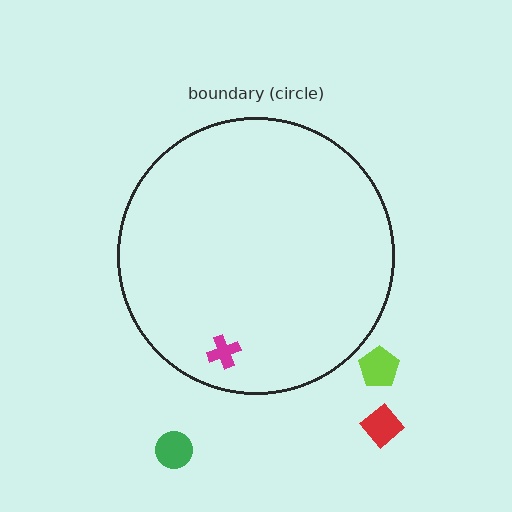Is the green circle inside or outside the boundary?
Outside.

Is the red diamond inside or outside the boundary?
Outside.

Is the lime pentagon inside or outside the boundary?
Outside.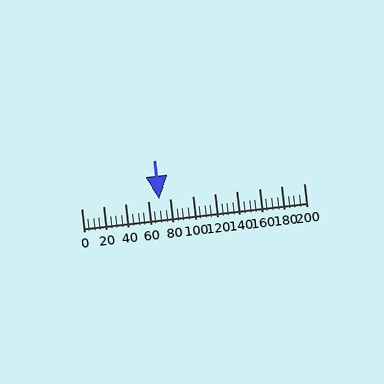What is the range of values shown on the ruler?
The ruler shows values from 0 to 200.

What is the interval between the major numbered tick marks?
The major tick marks are spaced 20 units apart.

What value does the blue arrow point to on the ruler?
The blue arrow points to approximately 70.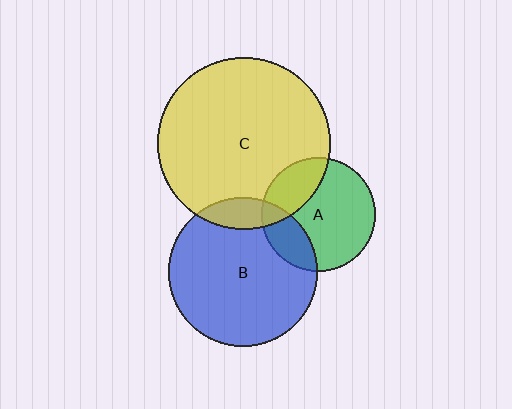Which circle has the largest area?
Circle C (yellow).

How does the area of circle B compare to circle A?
Approximately 1.7 times.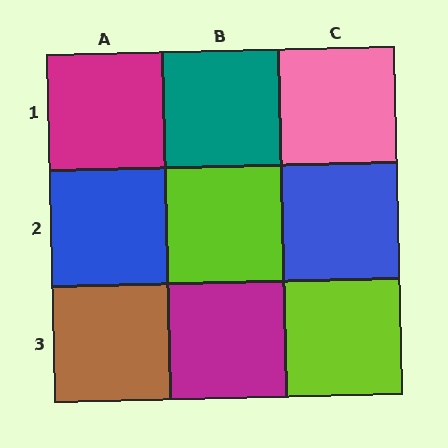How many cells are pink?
1 cell is pink.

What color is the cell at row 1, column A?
Magenta.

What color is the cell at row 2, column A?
Blue.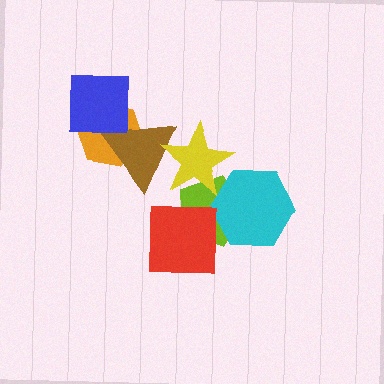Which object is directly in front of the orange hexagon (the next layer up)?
The brown triangle is directly in front of the orange hexagon.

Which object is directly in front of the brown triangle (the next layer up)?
The yellow star is directly in front of the brown triangle.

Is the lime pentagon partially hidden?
Yes, it is partially covered by another shape.